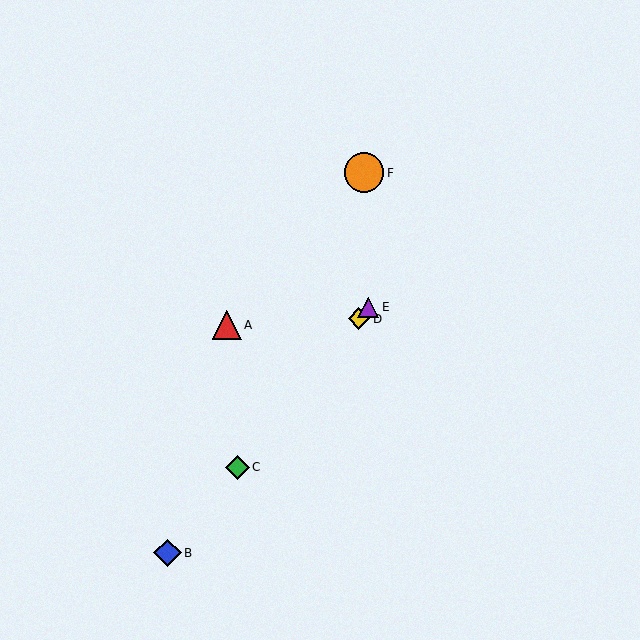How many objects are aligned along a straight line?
4 objects (B, C, D, E) are aligned along a straight line.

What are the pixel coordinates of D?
Object D is at (359, 319).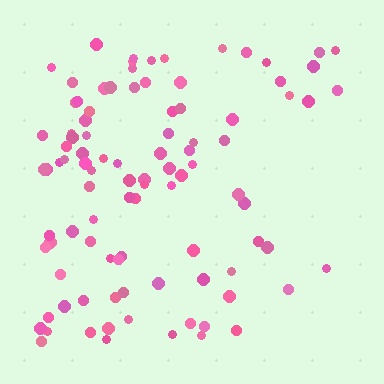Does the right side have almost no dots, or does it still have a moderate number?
Still a moderate number, just noticeably fewer than the left.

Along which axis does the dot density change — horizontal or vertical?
Horizontal.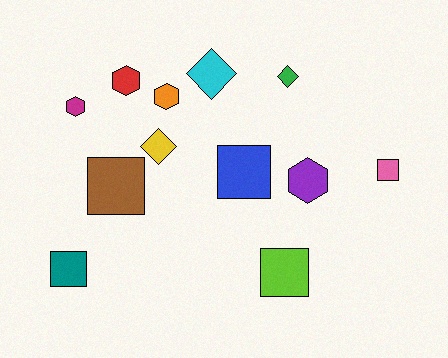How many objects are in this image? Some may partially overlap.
There are 12 objects.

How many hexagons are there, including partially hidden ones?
There are 4 hexagons.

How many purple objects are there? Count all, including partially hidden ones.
There is 1 purple object.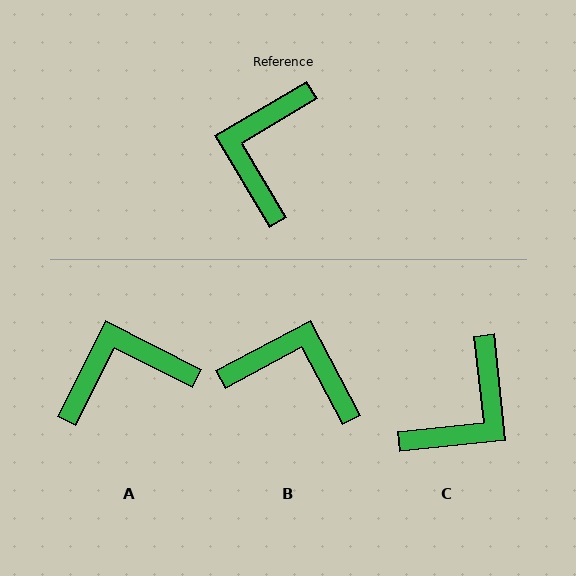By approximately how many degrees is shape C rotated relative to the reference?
Approximately 155 degrees counter-clockwise.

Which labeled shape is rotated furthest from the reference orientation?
C, about 155 degrees away.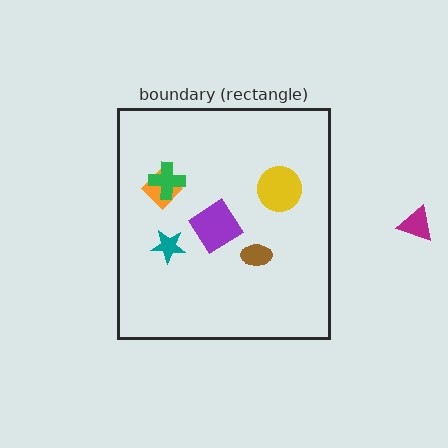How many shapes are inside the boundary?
6 inside, 1 outside.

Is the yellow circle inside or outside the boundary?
Inside.